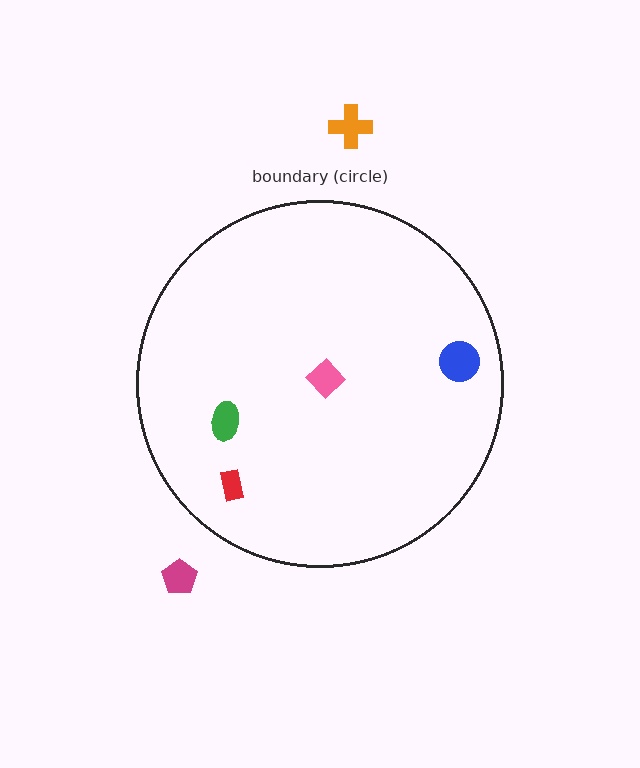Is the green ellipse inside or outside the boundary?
Inside.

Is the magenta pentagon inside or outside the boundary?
Outside.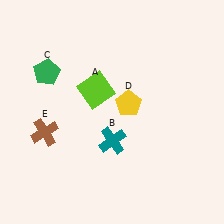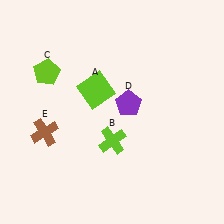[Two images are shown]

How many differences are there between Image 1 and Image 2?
There are 3 differences between the two images.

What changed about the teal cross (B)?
In Image 1, B is teal. In Image 2, it changed to lime.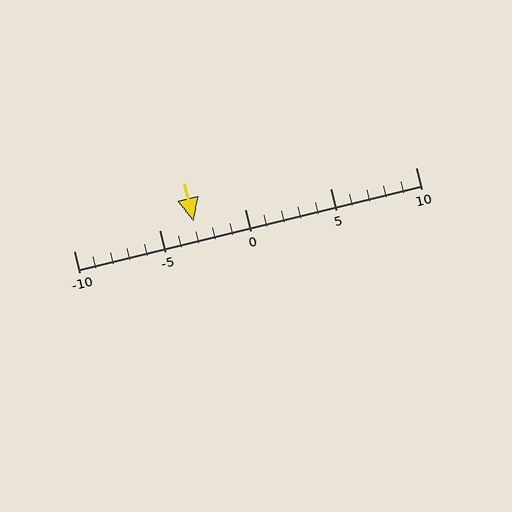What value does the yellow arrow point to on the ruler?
The yellow arrow points to approximately -3.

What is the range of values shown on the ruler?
The ruler shows values from -10 to 10.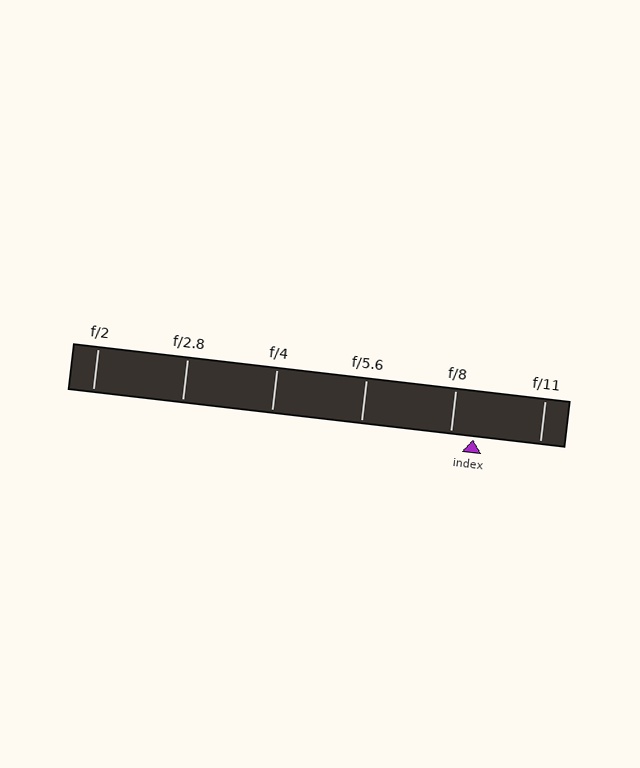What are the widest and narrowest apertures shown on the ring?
The widest aperture shown is f/2 and the narrowest is f/11.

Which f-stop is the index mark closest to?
The index mark is closest to f/8.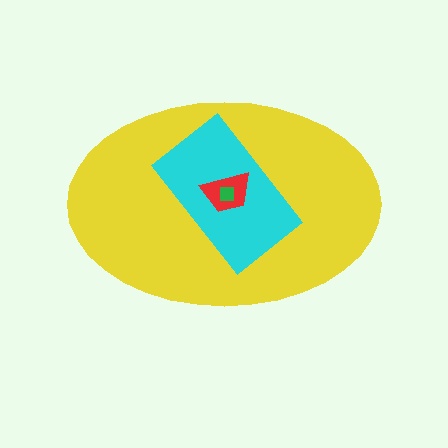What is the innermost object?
The green square.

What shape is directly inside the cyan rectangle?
The red trapezoid.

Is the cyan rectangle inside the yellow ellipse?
Yes.